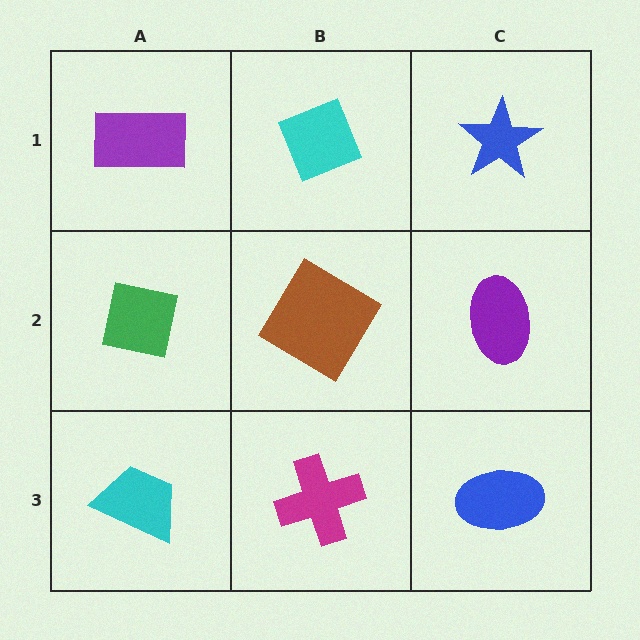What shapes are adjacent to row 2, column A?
A purple rectangle (row 1, column A), a cyan trapezoid (row 3, column A), a brown diamond (row 2, column B).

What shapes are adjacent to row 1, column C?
A purple ellipse (row 2, column C), a cyan diamond (row 1, column B).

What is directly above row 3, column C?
A purple ellipse.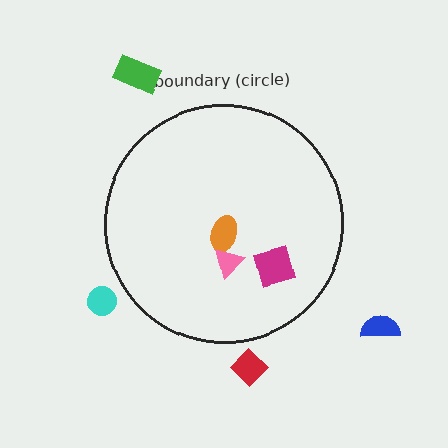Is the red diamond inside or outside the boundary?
Outside.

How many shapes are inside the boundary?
3 inside, 4 outside.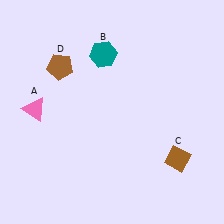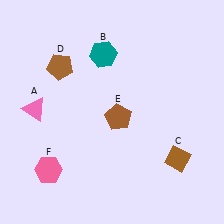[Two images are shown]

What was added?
A brown pentagon (E), a pink hexagon (F) were added in Image 2.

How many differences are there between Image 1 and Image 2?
There are 2 differences between the two images.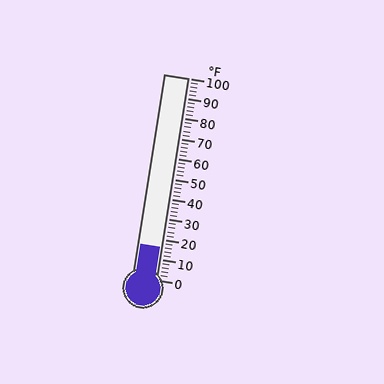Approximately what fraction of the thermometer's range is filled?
The thermometer is filled to approximately 15% of its range.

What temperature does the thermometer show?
The thermometer shows approximately 16°F.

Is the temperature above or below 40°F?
The temperature is below 40°F.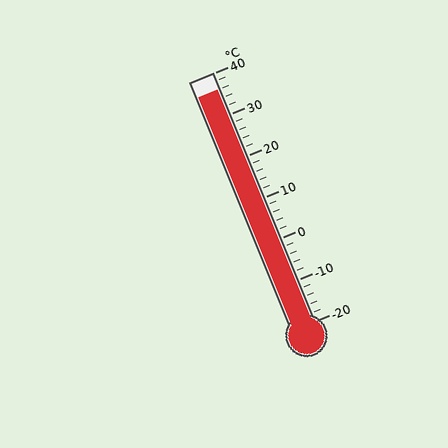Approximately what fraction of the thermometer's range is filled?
The thermometer is filled to approximately 95% of its range.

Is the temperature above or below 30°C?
The temperature is above 30°C.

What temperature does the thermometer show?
The thermometer shows approximately 36°C.